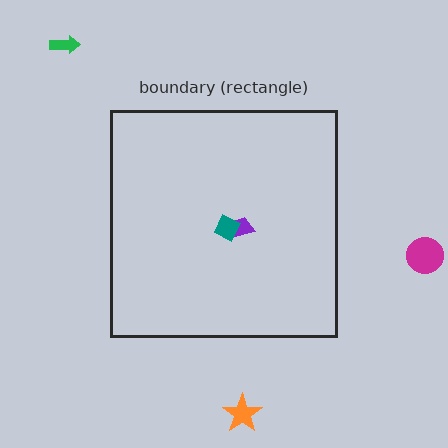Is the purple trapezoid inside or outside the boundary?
Inside.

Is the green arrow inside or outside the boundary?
Outside.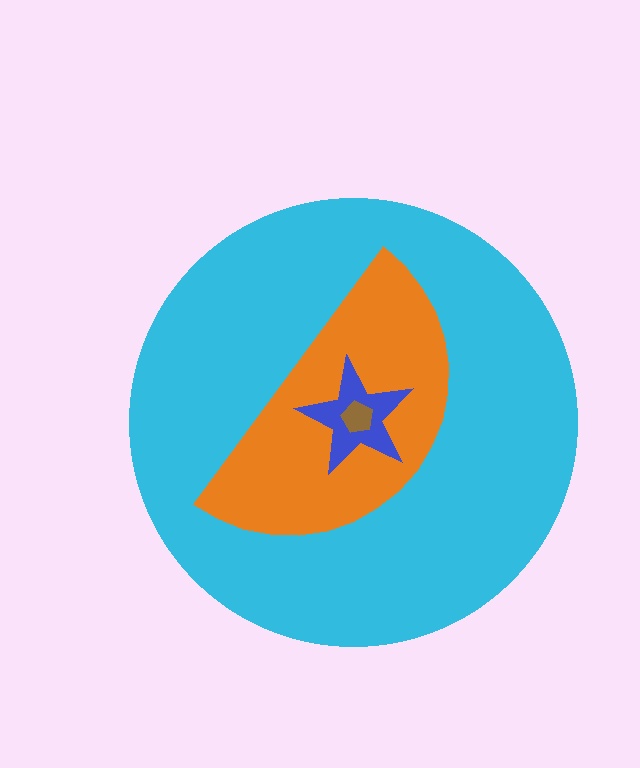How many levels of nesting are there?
4.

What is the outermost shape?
The cyan circle.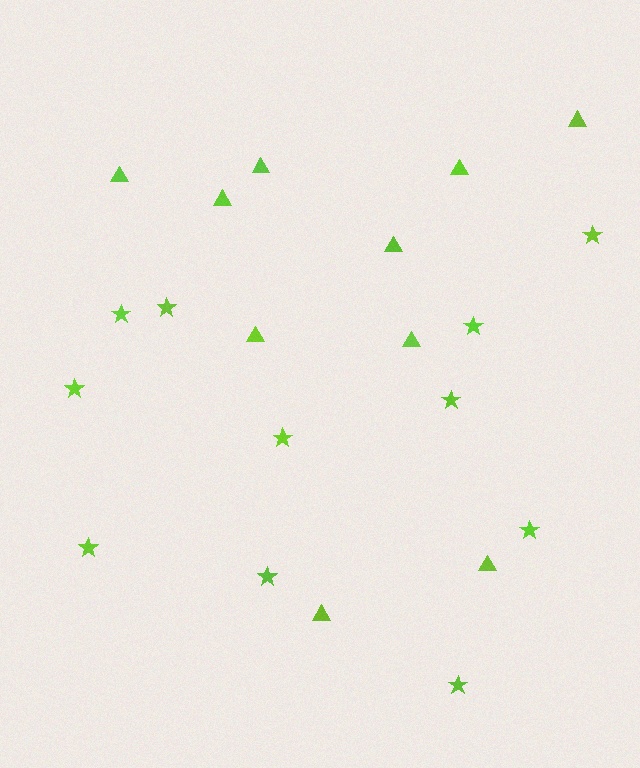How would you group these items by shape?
There are 2 groups: one group of triangles (10) and one group of stars (11).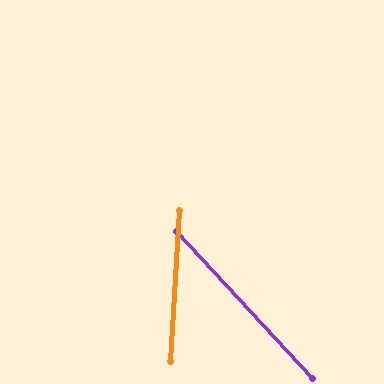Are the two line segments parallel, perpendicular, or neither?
Neither parallel nor perpendicular — they differ by about 46°.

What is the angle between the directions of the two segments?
Approximately 46 degrees.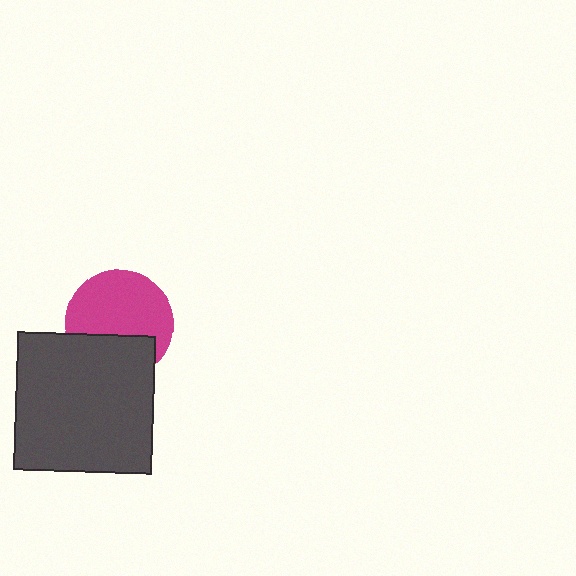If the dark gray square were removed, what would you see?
You would see the complete magenta circle.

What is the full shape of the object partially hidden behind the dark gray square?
The partially hidden object is a magenta circle.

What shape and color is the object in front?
The object in front is a dark gray square.